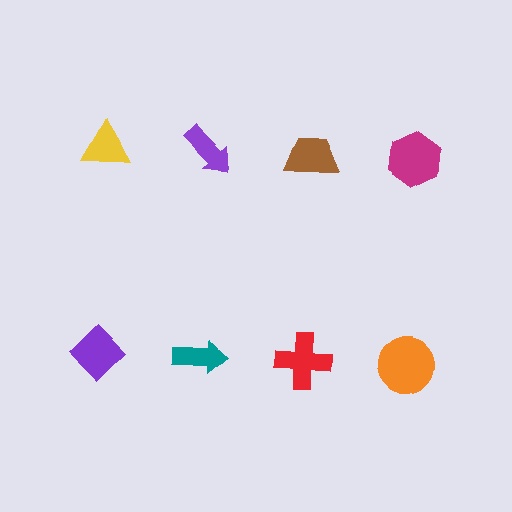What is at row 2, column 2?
A teal arrow.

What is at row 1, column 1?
A yellow triangle.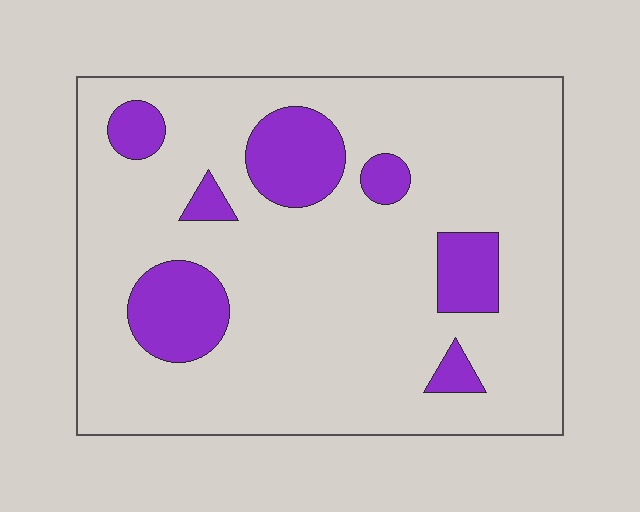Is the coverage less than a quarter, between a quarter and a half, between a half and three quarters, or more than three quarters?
Less than a quarter.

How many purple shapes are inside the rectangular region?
7.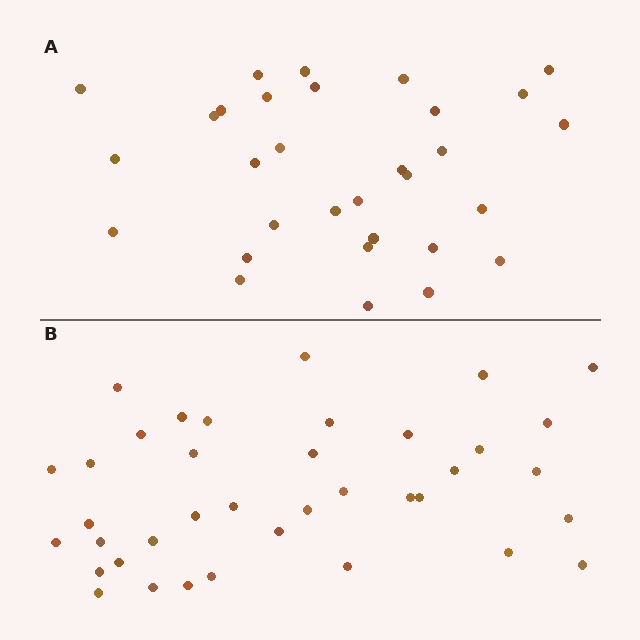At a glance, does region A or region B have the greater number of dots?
Region B (the bottom region) has more dots.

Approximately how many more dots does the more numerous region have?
Region B has roughly 8 or so more dots than region A.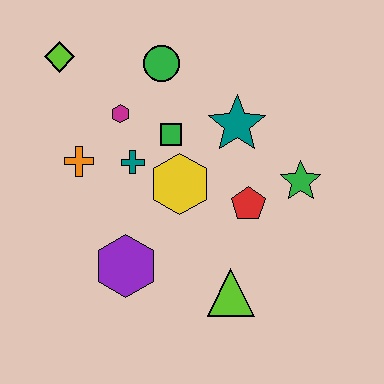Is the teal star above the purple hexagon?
Yes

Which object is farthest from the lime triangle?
The lime diamond is farthest from the lime triangle.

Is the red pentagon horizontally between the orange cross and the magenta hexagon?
No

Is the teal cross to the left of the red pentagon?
Yes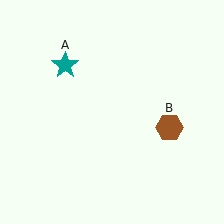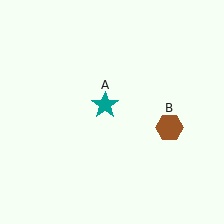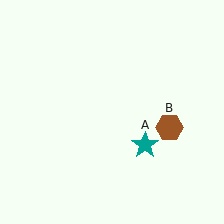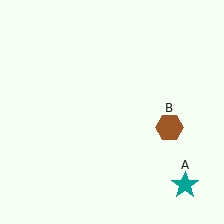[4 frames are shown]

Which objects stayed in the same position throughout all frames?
Brown hexagon (object B) remained stationary.